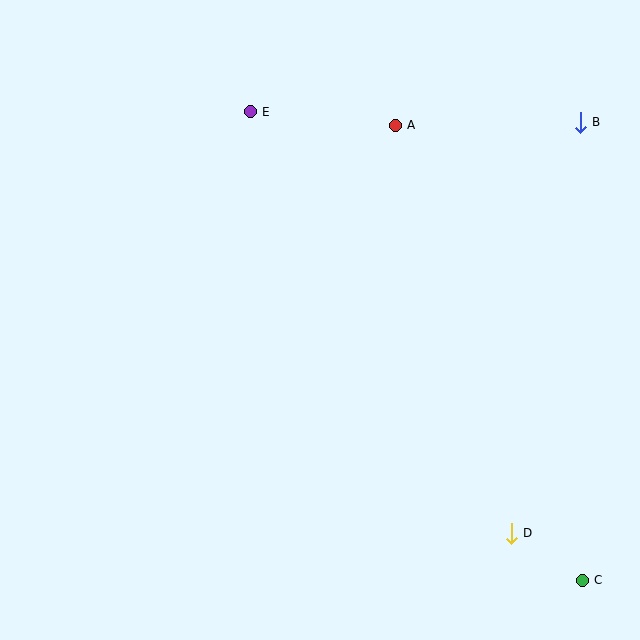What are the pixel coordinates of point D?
Point D is at (511, 533).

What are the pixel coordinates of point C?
Point C is at (582, 580).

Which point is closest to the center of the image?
Point A at (395, 125) is closest to the center.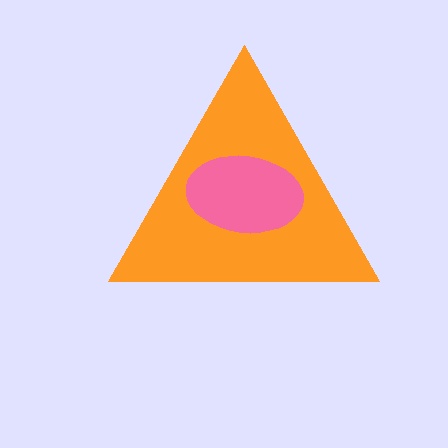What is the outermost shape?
The orange triangle.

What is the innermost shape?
The pink ellipse.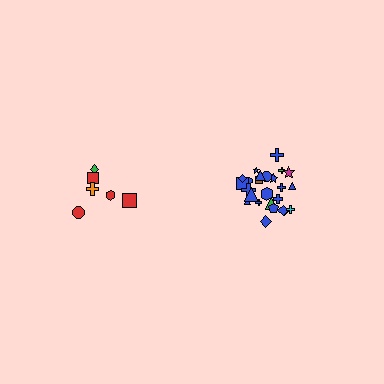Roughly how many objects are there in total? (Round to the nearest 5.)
Roughly 30 objects in total.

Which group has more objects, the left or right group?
The right group.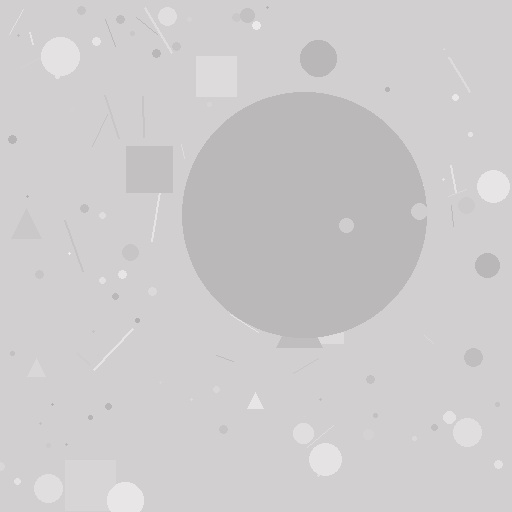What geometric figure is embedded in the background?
A circle is embedded in the background.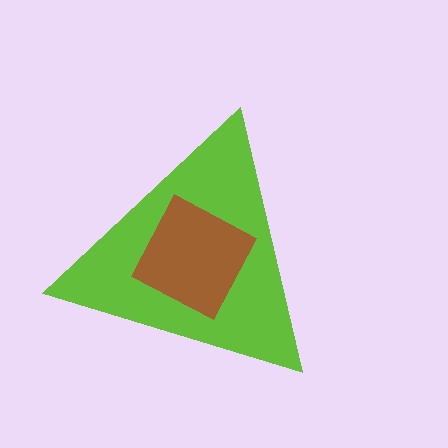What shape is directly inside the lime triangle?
The brown diamond.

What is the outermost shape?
The lime triangle.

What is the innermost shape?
The brown diamond.